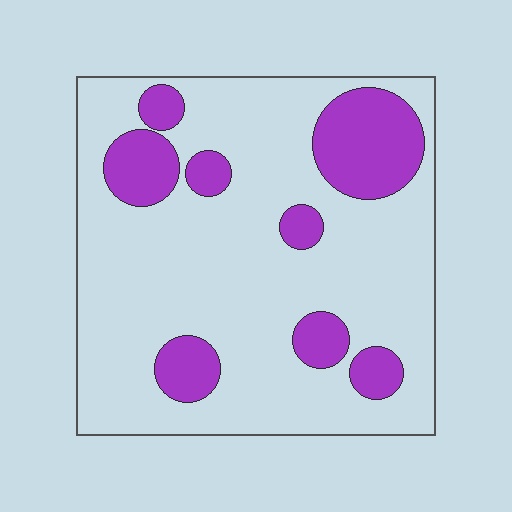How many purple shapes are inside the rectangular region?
8.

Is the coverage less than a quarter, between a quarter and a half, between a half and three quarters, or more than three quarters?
Less than a quarter.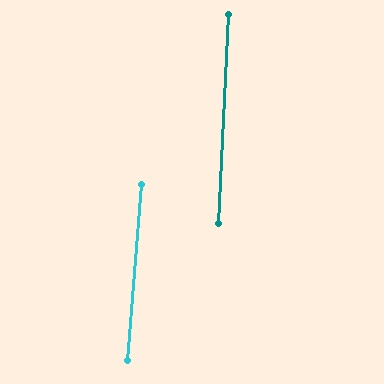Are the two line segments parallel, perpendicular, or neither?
Parallel — their directions differ by only 1.9°.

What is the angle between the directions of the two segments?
Approximately 2 degrees.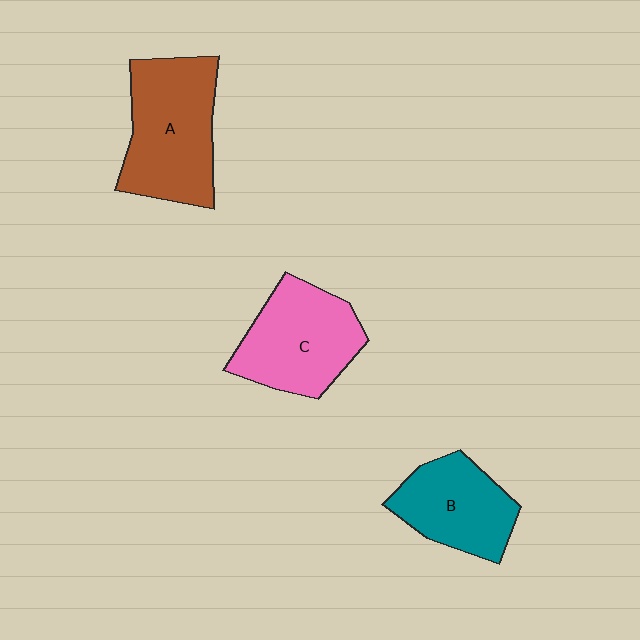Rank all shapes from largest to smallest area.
From largest to smallest: A (brown), C (pink), B (teal).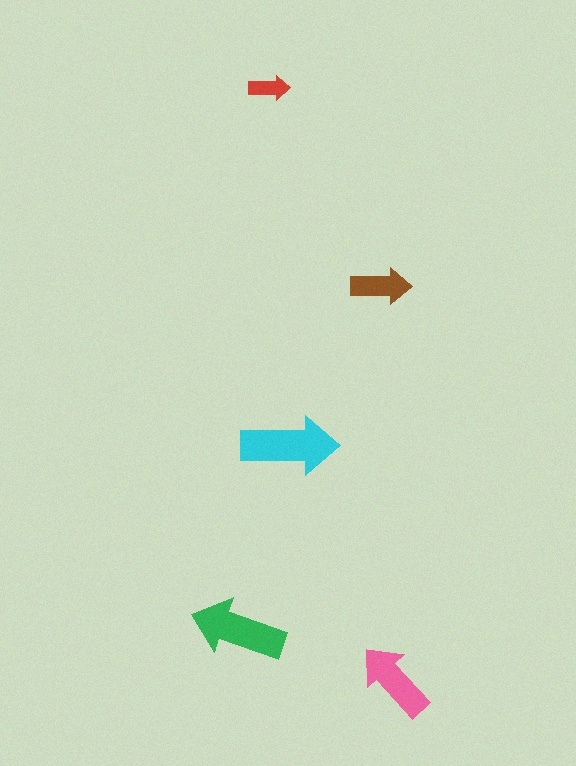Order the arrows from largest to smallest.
the cyan one, the green one, the pink one, the brown one, the red one.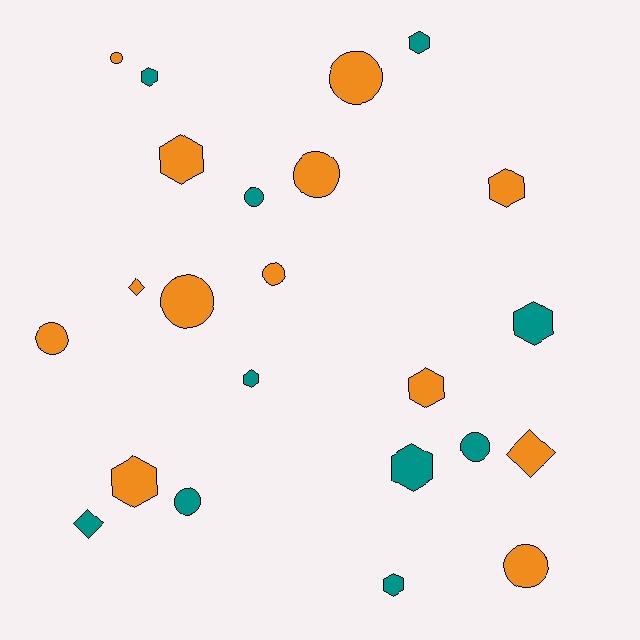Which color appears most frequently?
Orange, with 13 objects.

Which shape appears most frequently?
Hexagon, with 10 objects.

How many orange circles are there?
There are 7 orange circles.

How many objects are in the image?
There are 23 objects.